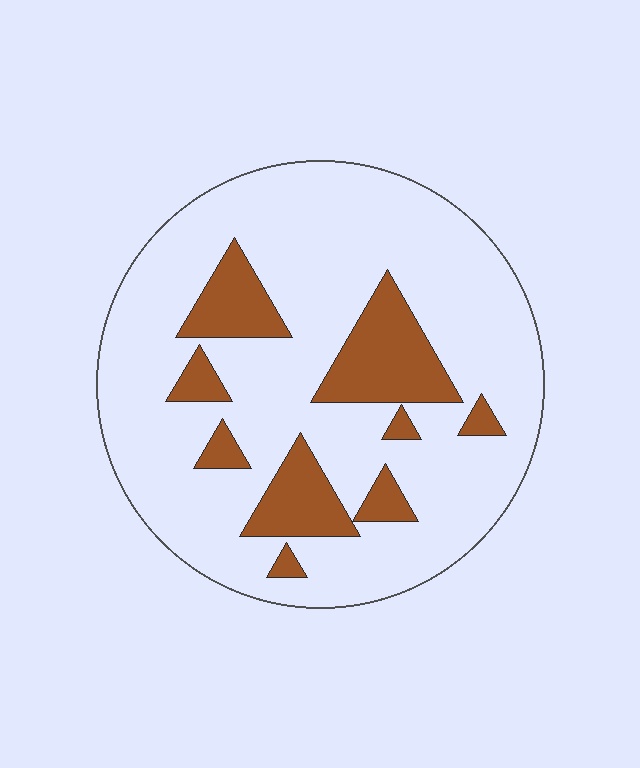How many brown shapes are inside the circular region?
9.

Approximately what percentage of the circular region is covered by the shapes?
Approximately 20%.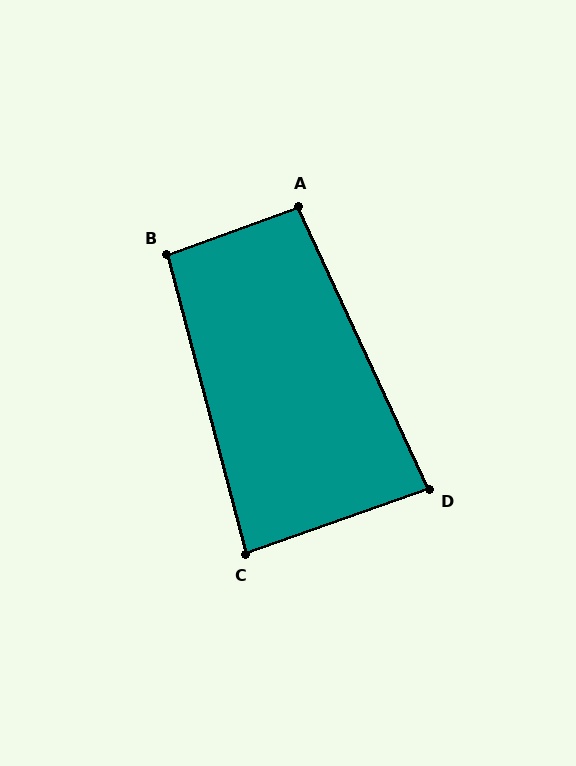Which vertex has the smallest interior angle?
D, at approximately 85 degrees.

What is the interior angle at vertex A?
Approximately 95 degrees (approximately right).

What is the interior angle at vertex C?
Approximately 85 degrees (approximately right).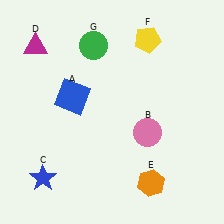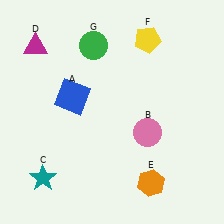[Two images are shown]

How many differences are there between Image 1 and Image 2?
There is 1 difference between the two images.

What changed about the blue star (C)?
In Image 1, C is blue. In Image 2, it changed to teal.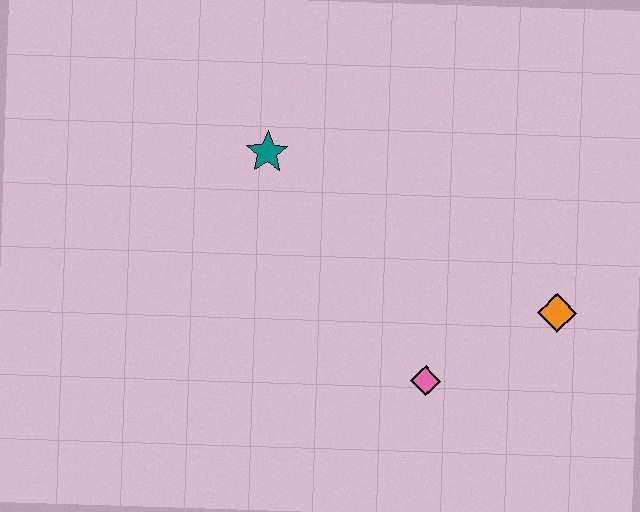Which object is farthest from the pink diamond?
The teal star is farthest from the pink diamond.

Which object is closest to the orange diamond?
The pink diamond is closest to the orange diamond.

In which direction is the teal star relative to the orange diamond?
The teal star is to the left of the orange diamond.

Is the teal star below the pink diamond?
No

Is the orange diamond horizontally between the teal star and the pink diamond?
No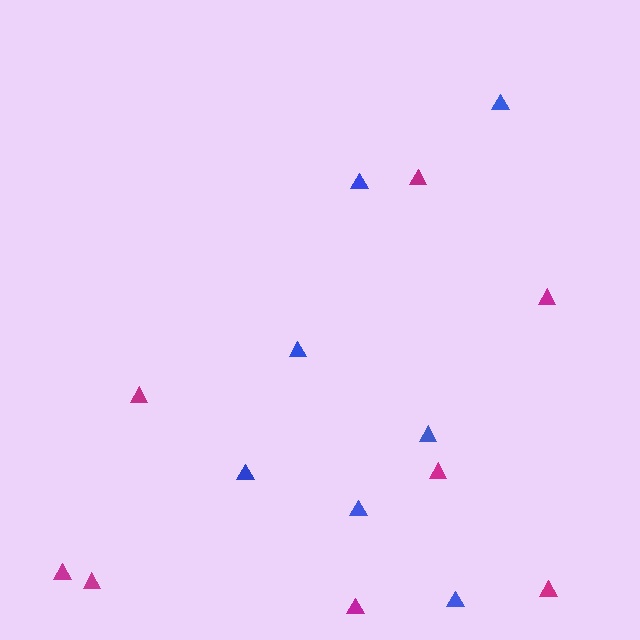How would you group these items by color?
There are 2 groups: one group of blue triangles (7) and one group of magenta triangles (8).